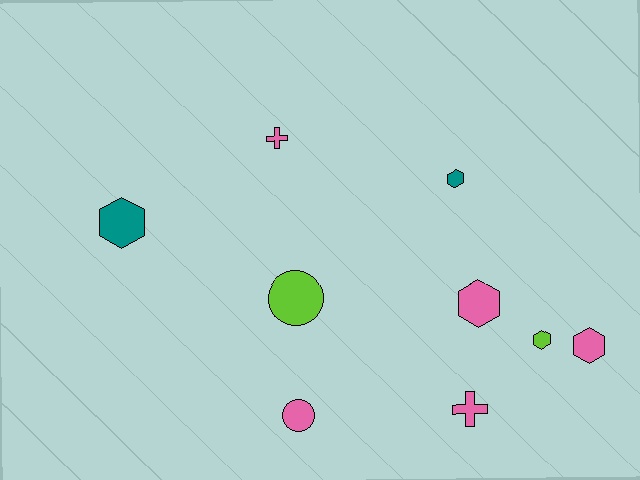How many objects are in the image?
There are 9 objects.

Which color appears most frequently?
Pink, with 5 objects.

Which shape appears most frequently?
Hexagon, with 5 objects.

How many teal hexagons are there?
There are 2 teal hexagons.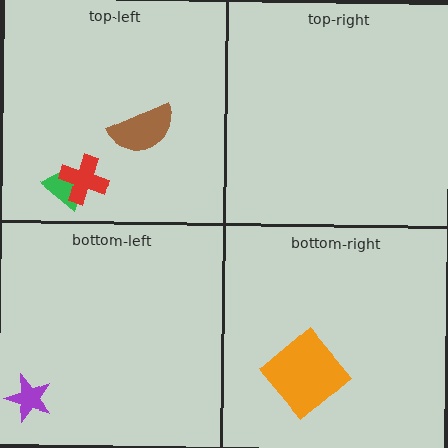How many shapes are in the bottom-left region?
1.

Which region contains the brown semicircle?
The top-left region.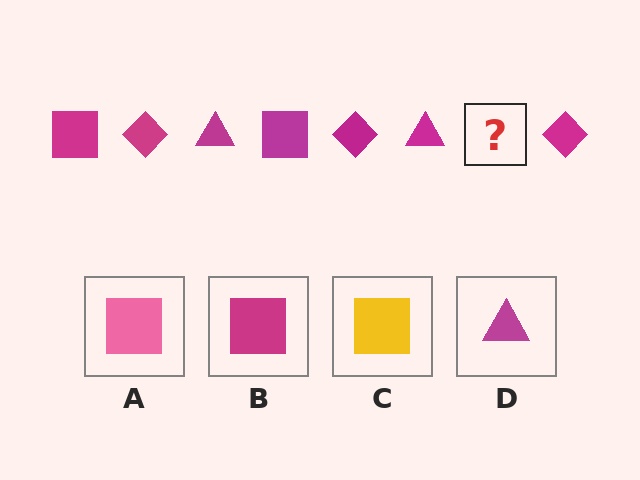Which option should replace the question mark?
Option B.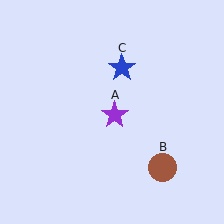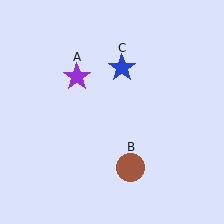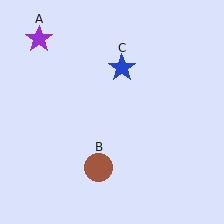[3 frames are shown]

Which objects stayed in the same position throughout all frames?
Blue star (object C) remained stationary.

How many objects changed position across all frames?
2 objects changed position: purple star (object A), brown circle (object B).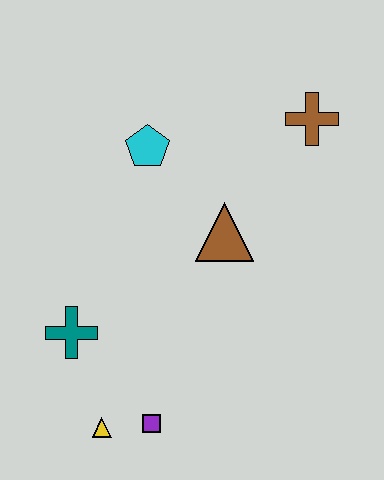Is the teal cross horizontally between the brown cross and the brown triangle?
No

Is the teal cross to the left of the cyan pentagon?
Yes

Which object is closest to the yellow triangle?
The purple square is closest to the yellow triangle.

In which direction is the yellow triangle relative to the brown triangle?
The yellow triangle is below the brown triangle.